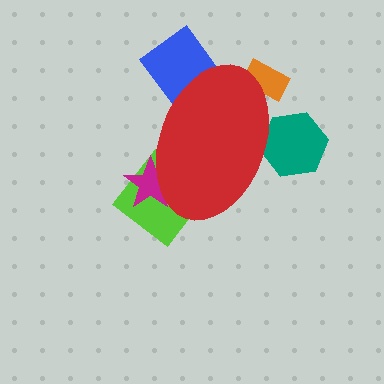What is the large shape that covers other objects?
A red ellipse.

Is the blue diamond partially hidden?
Yes, the blue diamond is partially hidden behind the red ellipse.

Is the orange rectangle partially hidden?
Yes, the orange rectangle is partially hidden behind the red ellipse.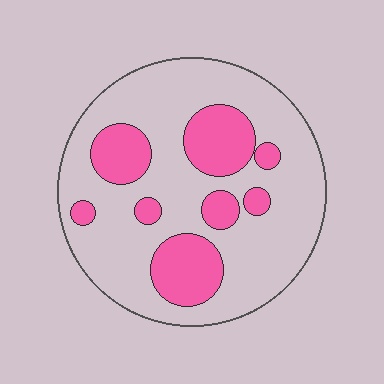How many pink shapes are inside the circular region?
8.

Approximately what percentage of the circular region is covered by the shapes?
Approximately 25%.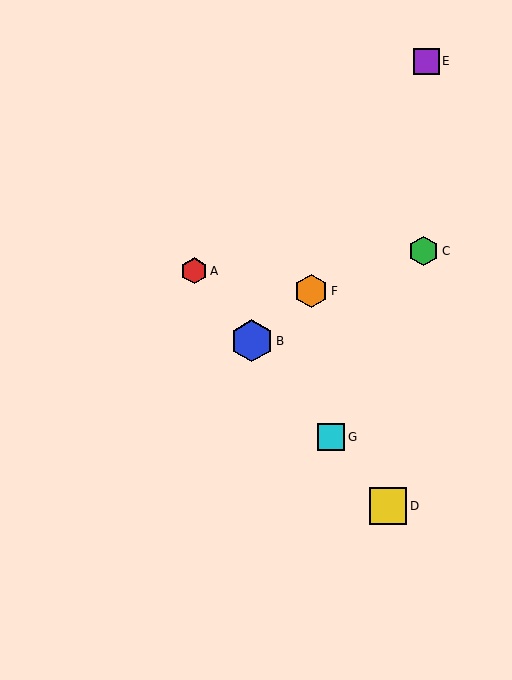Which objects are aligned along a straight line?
Objects A, B, D, G are aligned along a straight line.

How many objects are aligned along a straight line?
4 objects (A, B, D, G) are aligned along a straight line.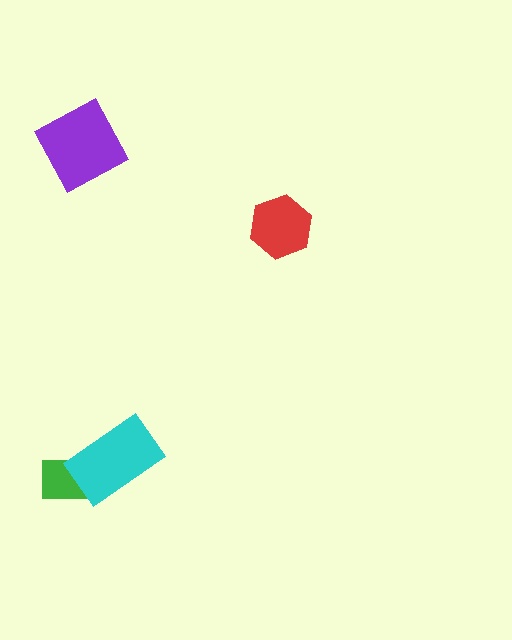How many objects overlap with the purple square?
0 objects overlap with the purple square.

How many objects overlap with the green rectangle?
1 object overlaps with the green rectangle.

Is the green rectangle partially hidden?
Yes, it is partially covered by another shape.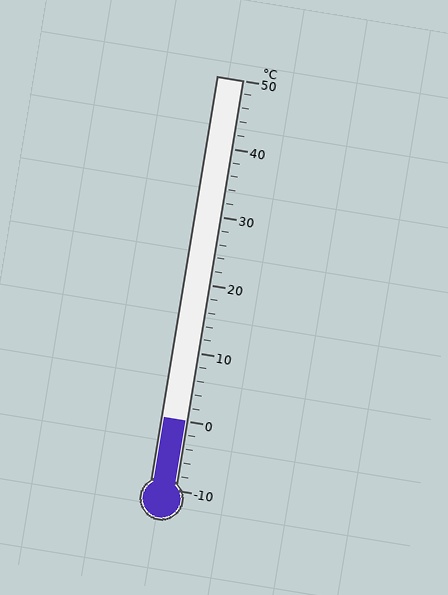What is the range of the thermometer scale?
The thermometer scale ranges from -10°C to 50°C.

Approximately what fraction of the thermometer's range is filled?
The thermometer is filled to approximately 15% of its range.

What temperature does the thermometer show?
The thermometer shows approximately 0°C.